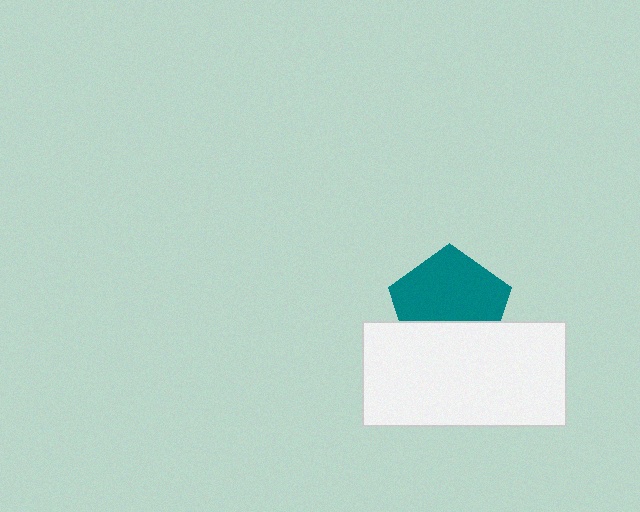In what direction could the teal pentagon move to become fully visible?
The teal pentagon could move up. That would shift it out from behind the white rectangle entirely.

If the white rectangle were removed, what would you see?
You would see the complete teal pentagon.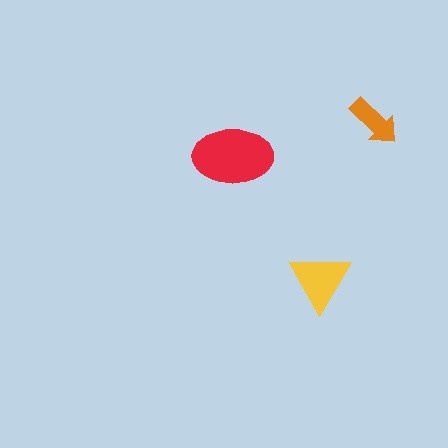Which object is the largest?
The red ellipse.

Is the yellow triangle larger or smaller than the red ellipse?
Smaller.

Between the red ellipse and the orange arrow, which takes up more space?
The red ellipse.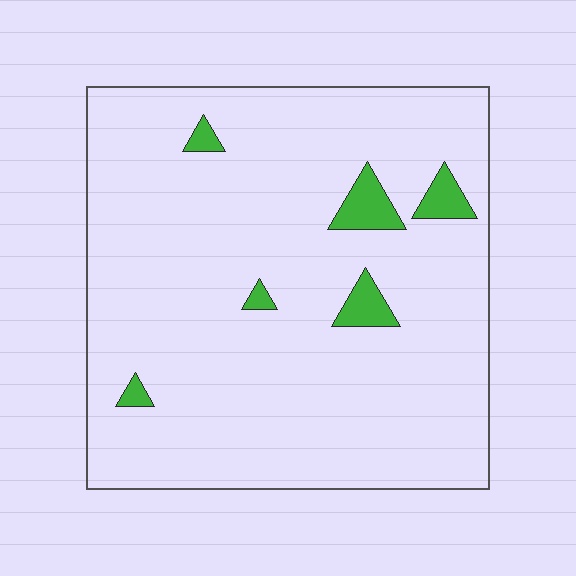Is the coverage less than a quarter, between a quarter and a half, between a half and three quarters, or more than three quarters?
Less than a quarter.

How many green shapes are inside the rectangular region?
6.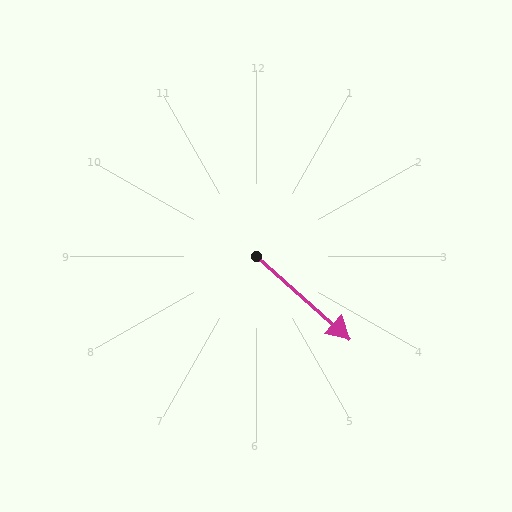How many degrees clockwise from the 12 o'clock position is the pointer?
Approximately 132 degrees.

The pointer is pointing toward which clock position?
Roughly 4 o'clock.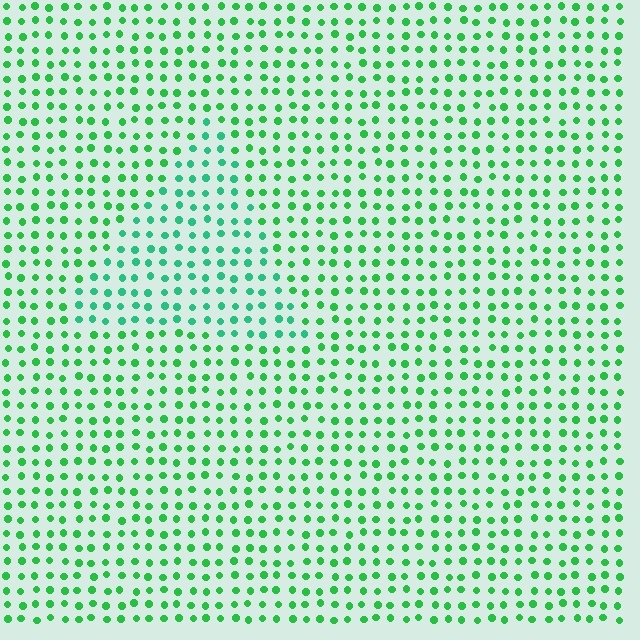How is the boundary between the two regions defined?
The boundary is defined purely by a slight shift in hue (about 25 degrees). Spacing, size, and orientation are identical on both sides.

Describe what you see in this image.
The image is filled with small green elements in a uniform arrangement. A triangle-shaped region is visible where the elements are tinted to a slightly different hue, forming a subtle color boundary.